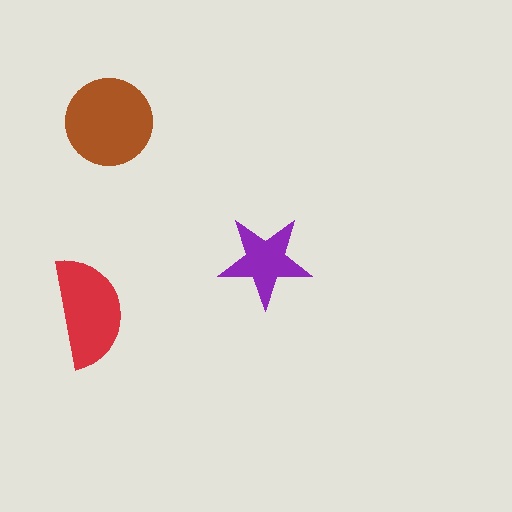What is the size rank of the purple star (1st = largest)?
3rd.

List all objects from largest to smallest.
The brown circle, the red semicircle, the purple star.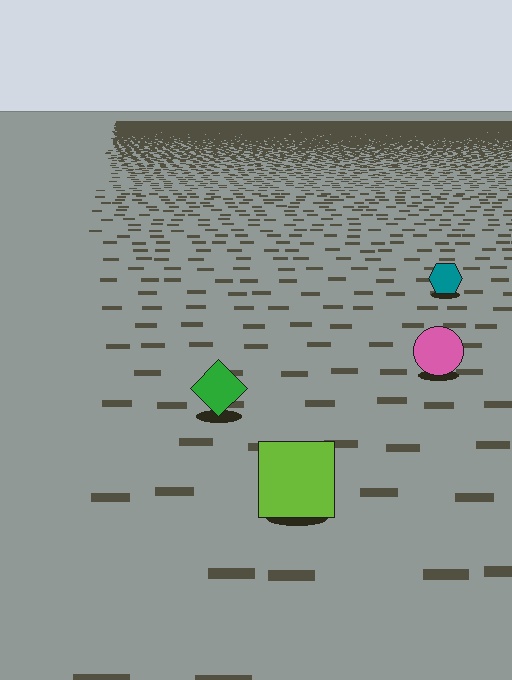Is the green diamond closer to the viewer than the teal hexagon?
Yes. The green diamond is closer — you can tell from the texture gradient: the ground texture is coarser near it.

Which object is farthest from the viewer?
The teal hexagon is farthest from the viewer. It appears smaller and the ground texture around it is denser.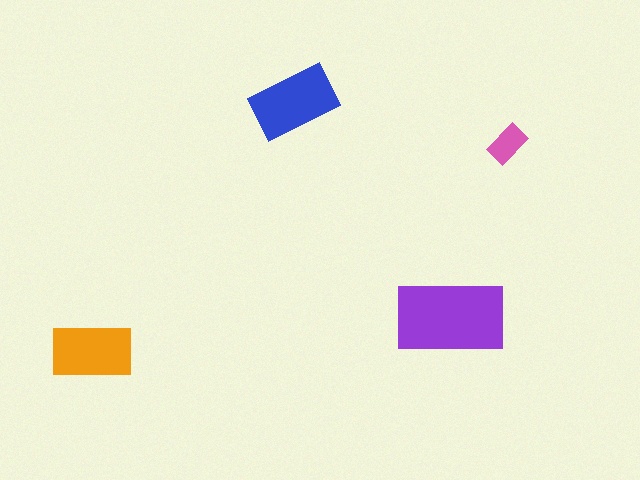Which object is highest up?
The blue rectangle is topmost.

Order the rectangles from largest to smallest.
the purple one, the blue one, the orange one, the pink one.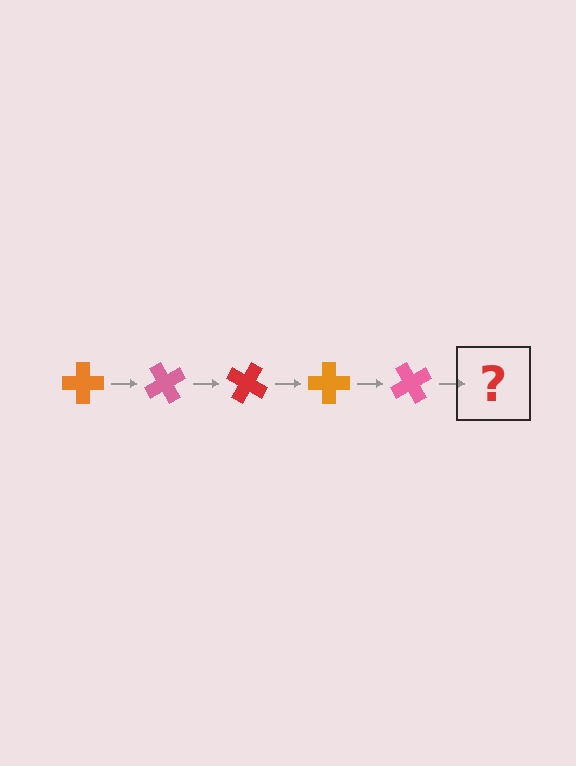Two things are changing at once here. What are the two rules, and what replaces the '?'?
The two rules are that it rotates 60 degrees each step and the color cycles through orange, pink, and red. The '?' should be a red cross, rotated 300 degrees from the start.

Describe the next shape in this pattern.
It should be a red cross, rotated 300 degrees from the start.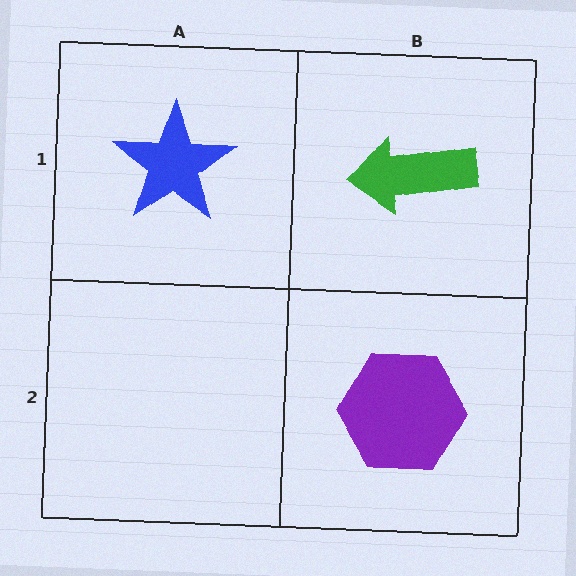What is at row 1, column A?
A blue star.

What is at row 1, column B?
A green arrow.